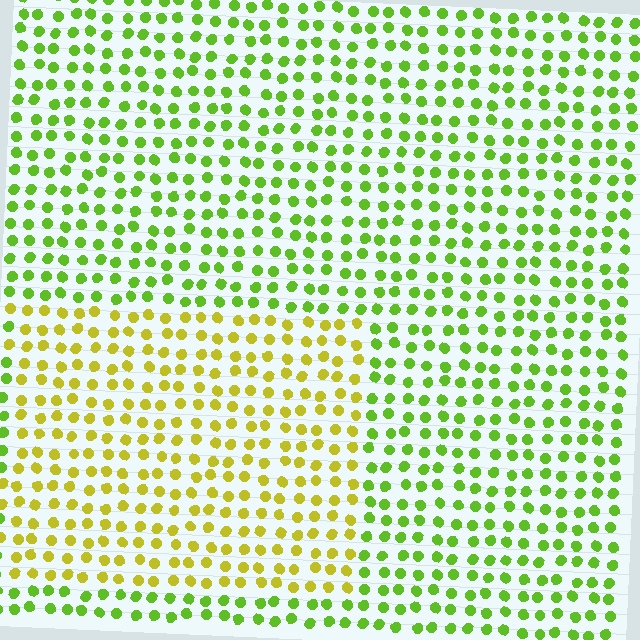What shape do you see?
I see a rectangle.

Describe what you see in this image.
The image is filled with small lime elements in a uniform arrangement. A rectangle-shaped region is visible where the elements are tinted to a slightly different hue, forming a subtle color boundary.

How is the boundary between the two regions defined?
The boundary is defined purely by a slight shift in hue (about 37 degrees). Spacing, size, and orientation are identical on both sides.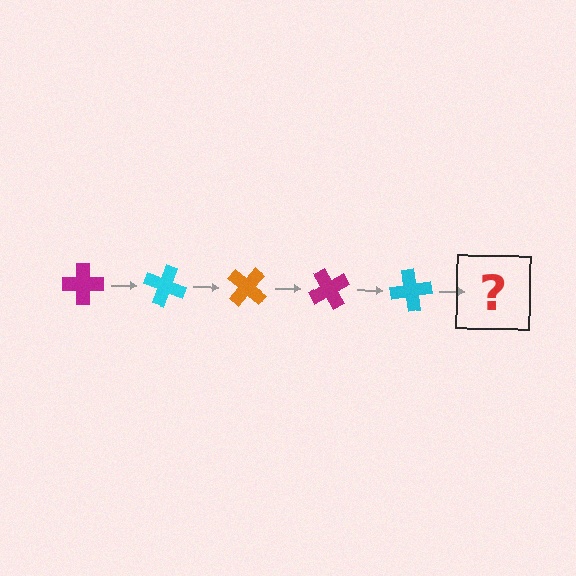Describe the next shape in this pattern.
It should be an orange cross, rotated 100 degrees from the start.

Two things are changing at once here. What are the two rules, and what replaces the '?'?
The two rules are that it rotates 20 degrees each step and the color cycles through magenta, cyan, and orange. The '?' should be an orange cross, rotated 100 degrees from the start.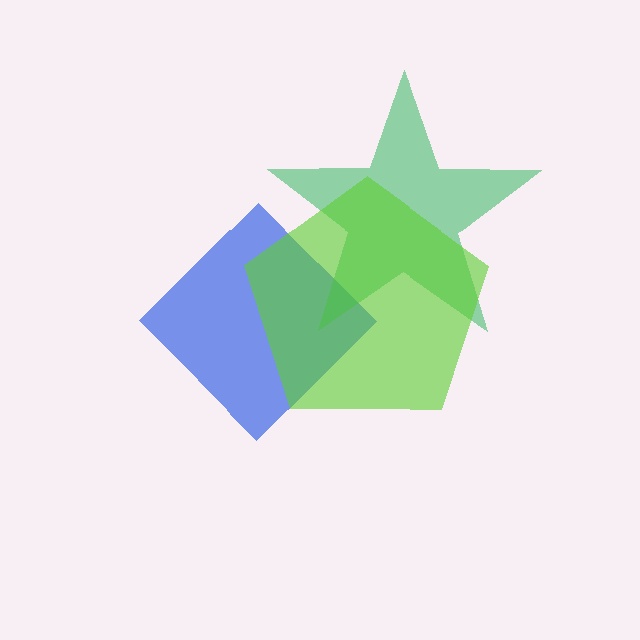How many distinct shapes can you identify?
There are 3 distinct shapes: a blue diamond, a green star, a lime pentagon.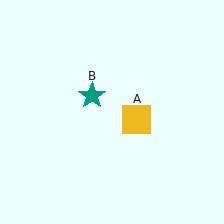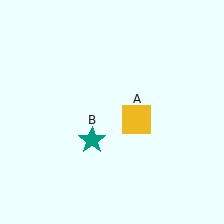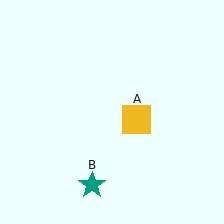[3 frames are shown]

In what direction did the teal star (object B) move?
The teal star (object B) moved down.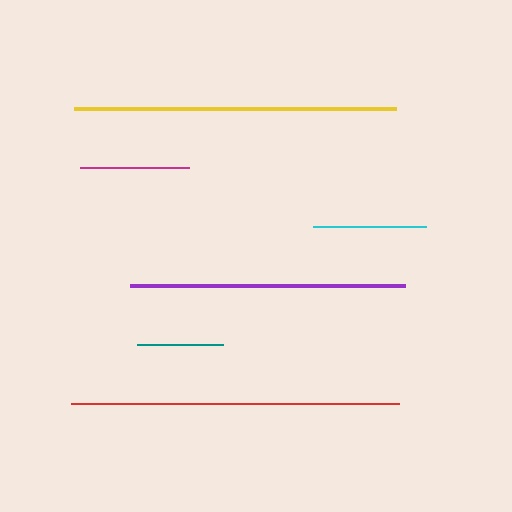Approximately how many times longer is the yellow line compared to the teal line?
The yellow line is approximately 3.8 times the length of the teal line.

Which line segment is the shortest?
The teal line is the shortest at approximately 86 pixels.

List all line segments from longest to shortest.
From longest to shortest: red, yellow, purple, cyan, magenta, teal.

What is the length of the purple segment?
The purple segment is approximately 275 pixels long.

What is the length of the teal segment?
The teal segment is approximately 86 pixels long.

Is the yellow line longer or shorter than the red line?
The red line is longer than the yellow line.